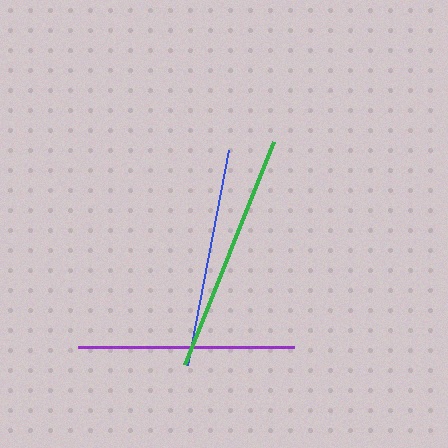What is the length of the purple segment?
The purple segment is approximately 216 pixels long.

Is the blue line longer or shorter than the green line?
The green line is longer than the blue line.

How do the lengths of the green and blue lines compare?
The green and blue lines are approximately the same length.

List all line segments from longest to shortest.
From longest to shortest: green, blue, purple.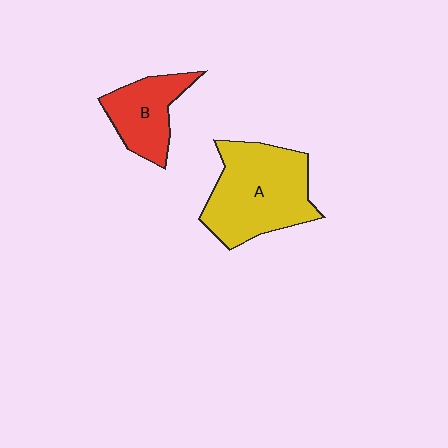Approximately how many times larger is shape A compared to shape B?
Approximately 1.8 times.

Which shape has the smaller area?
Shape B (red).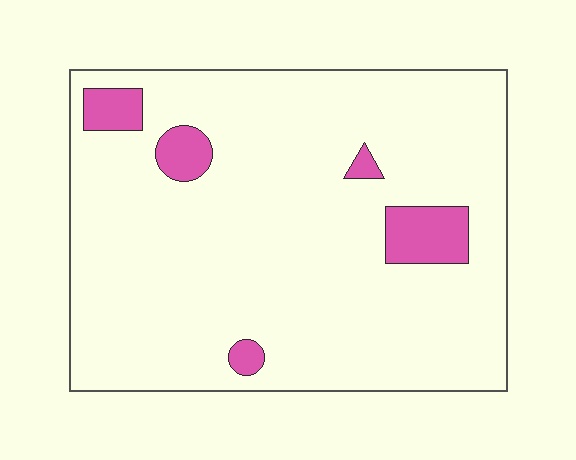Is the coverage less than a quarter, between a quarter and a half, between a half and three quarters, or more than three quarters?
Less than a quarter.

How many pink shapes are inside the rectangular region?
5.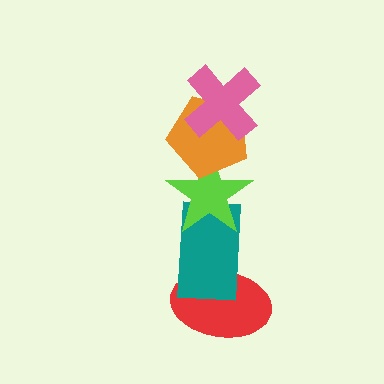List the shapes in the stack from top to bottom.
From top to bottom: the pink cross, the orange pentagon, the lime star, the teal rectangle, the red ellipse.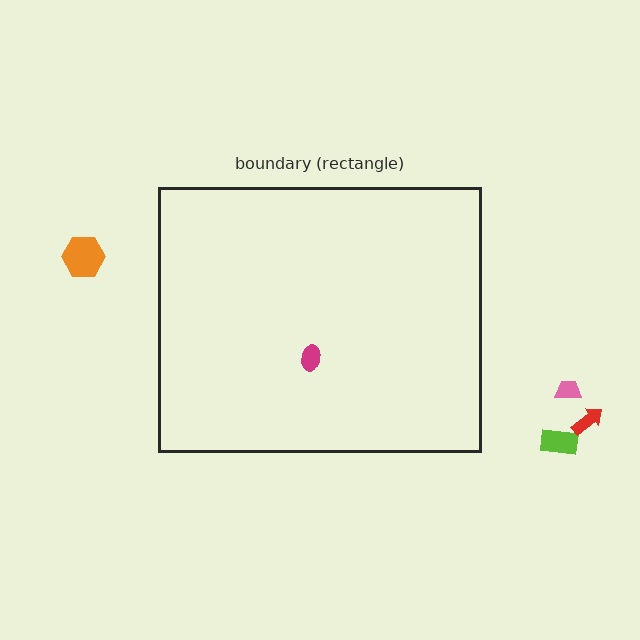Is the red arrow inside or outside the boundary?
Outside.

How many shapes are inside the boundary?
1 inside, 4 outside.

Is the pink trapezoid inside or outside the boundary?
Outside.